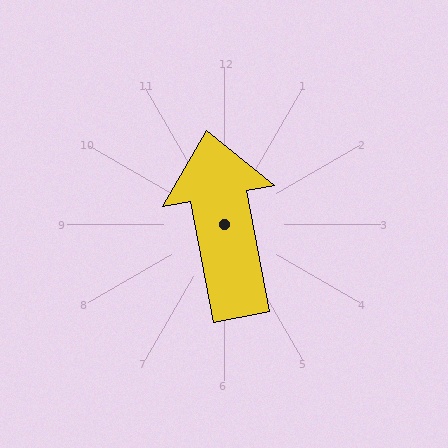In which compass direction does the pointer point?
North.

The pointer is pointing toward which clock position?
Roughly 12 o'clock.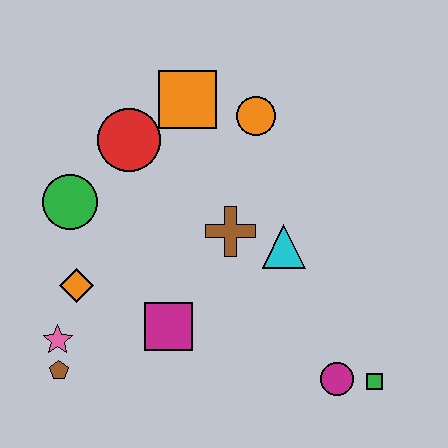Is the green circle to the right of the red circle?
No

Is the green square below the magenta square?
Yes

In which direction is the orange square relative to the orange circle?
The orange square is to the left of the orange circle.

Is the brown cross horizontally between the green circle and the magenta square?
No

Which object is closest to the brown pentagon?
The pink star is closest to the brown pentagon.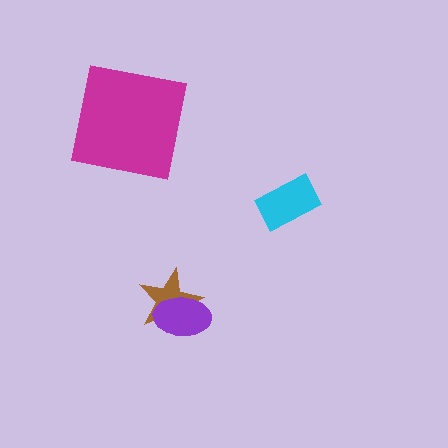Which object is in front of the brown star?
The purple ellipse is in front of the brown star.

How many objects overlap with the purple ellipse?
1 object overlaps with the purple ellipse.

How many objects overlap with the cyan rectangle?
0 objects overlap with the cyan rectangle.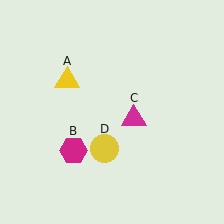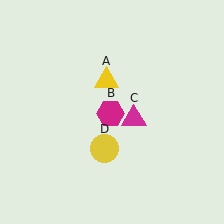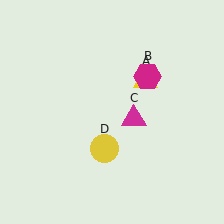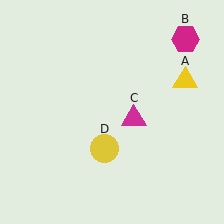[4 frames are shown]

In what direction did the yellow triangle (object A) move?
The yellow triangle (object A) moved right.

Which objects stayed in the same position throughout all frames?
Magenta triangle (object C) and yellow circle (object D) remained stationary.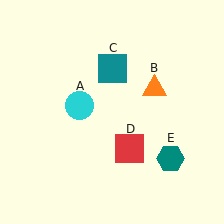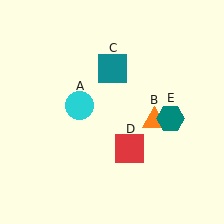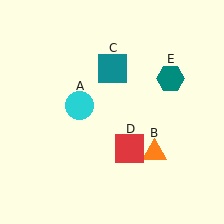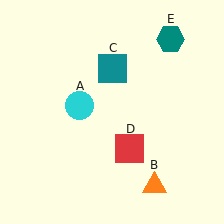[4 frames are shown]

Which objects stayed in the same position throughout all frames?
Cyan circle (object A) and teal square (object C) and red square (object D) remained stationary.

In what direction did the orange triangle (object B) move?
The orange triangle (object B) moved down.